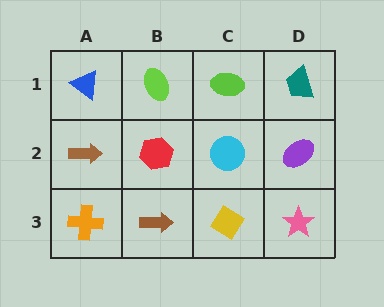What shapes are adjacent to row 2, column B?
A lime ellipse (row 1, column B), a brown arrow (row 3, column B), a brown arrow (row 2, column A), a cyan circle (row 2, column C).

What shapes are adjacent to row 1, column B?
A red hexagon (row 2, column B), a blue triangle (row 1, column A), a lime ellipse (row 1, column C).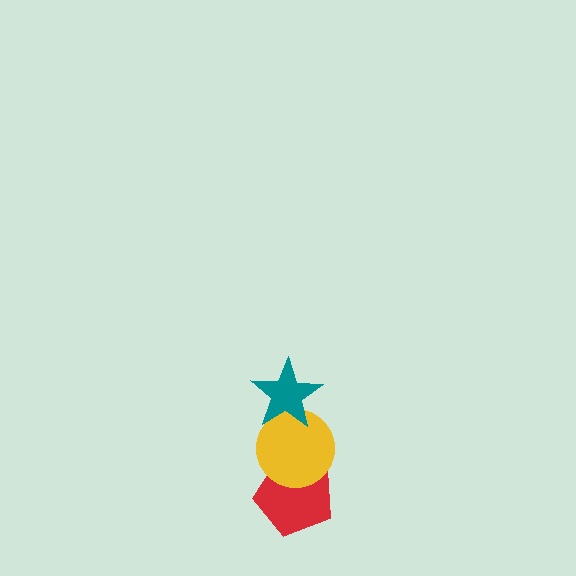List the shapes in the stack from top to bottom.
From top to bottom: the teal star, the yellow circle, the red pentagon.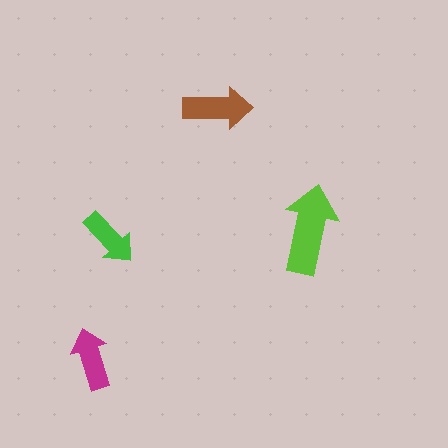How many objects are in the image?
There are 4 objects in the image.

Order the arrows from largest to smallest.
the lime one, the brown one, the magenta one, the green one.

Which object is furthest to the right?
The lime arrow is rightmost.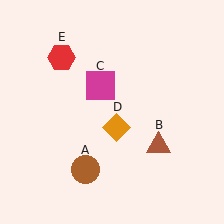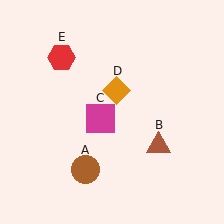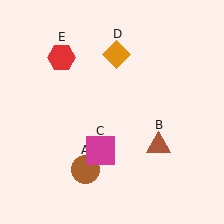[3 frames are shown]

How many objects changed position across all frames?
2 objects changed position: magenta square (object C), orange diamond (object D).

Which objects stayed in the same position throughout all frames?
Brown circle (object A) and brown triangle (object B) and red hexagon (object E) remained stationary.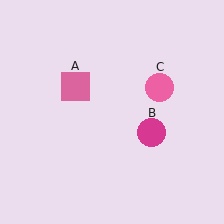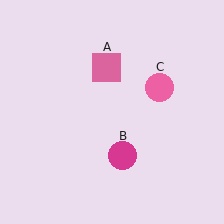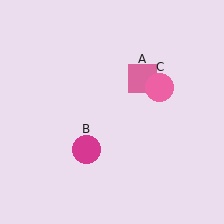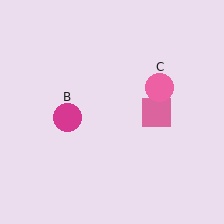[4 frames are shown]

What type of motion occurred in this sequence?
The pink square (object A), magenta circle (object B) rotated clockwise around the center of the scene.